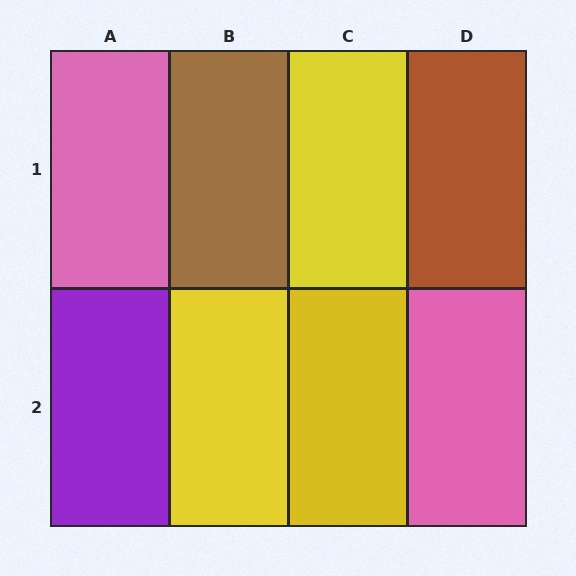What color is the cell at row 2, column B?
Yellow.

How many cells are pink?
2 cells are pink.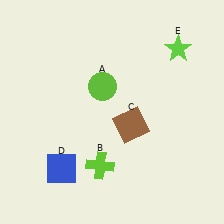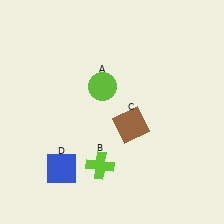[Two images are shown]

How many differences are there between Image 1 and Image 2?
There is 1 difference between the two images.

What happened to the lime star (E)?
The lime star (E) was removed in Image 2. It was in the top-right area of Image 1.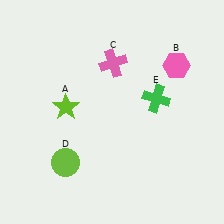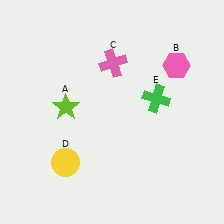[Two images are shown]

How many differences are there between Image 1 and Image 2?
There is 1 difference between the two images.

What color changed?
The circle (D) changed from lime in Image 1 to yellow in Image 2.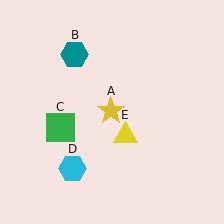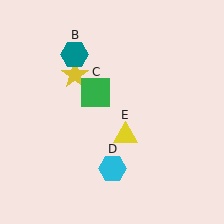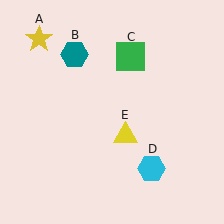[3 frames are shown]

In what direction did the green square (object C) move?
The green square (object C) moved up and to the right.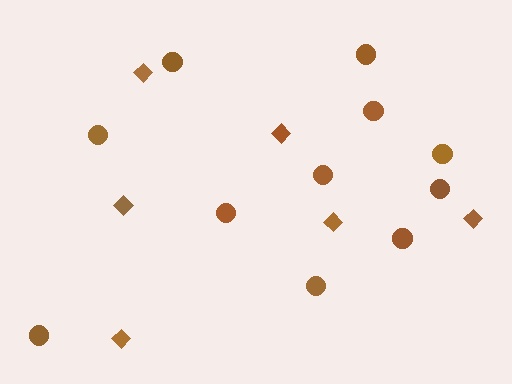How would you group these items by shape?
There are 2 groups: one group of circles (11) and one group of diamonds (6).